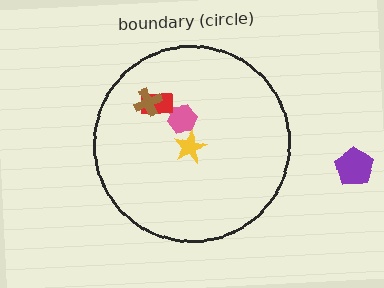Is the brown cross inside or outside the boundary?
Inside.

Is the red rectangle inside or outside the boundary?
Inside.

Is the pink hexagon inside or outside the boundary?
Inside.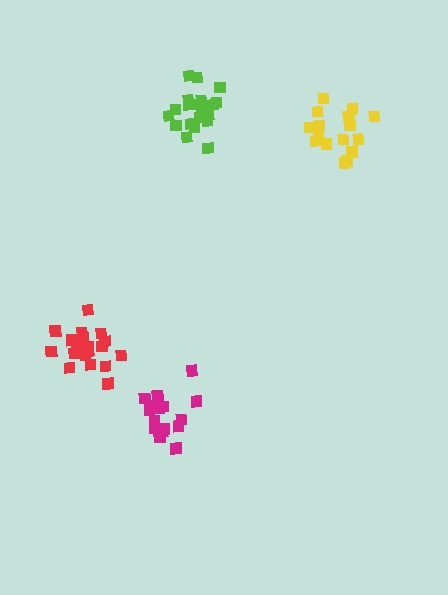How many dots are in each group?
Group 1: 16 dots, Group 2: 18 dots, Group 3: 21 dots, Group 4: 20 dots (75 total).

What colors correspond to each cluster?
The clusters are colored: yellow, magenta, red, lime.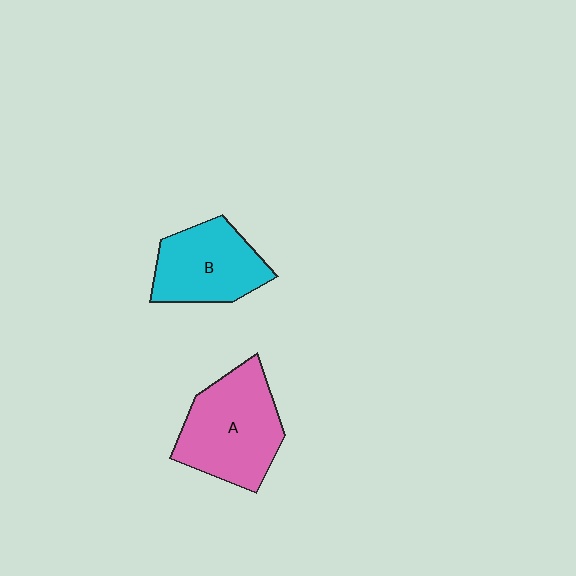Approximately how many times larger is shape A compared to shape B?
Approximately 1.2 times.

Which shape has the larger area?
Shape A (pink).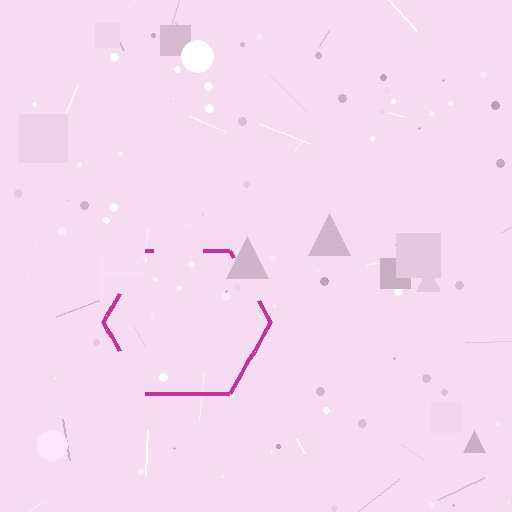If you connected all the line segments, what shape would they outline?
They would outline a hexagon.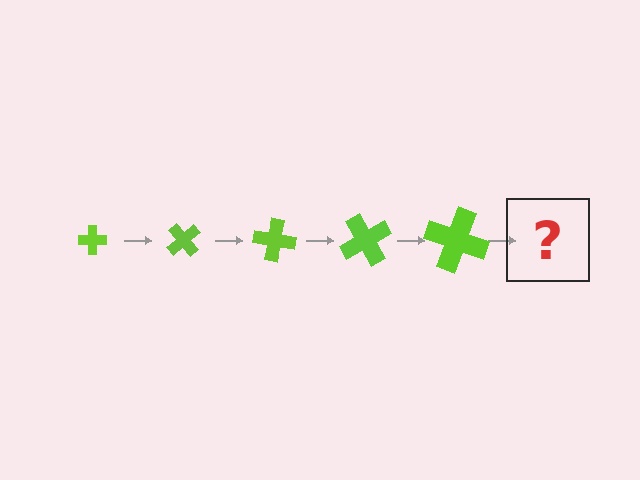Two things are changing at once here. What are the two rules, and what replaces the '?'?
The two rules are that the cross grows larger each step and it rotates 50 degrees each step. The '?' should be a cross, larger than the previous one and rotated 250 degrees from the start.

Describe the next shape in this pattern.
It should be a cross, larger than the previous one and rotated 250 degrees from the start.